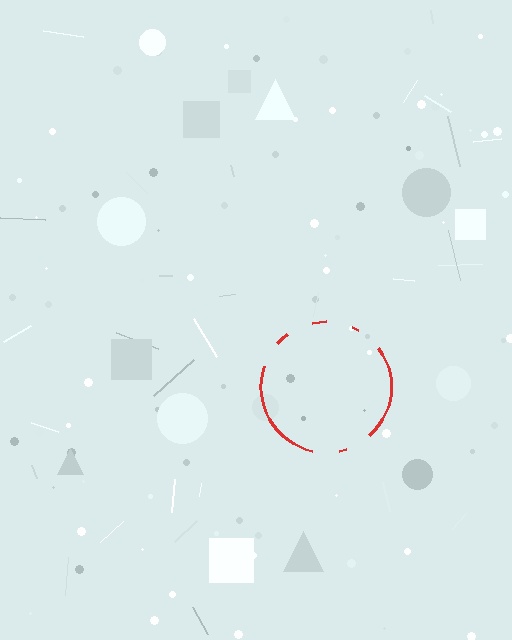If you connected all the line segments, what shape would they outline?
They would outline a circle.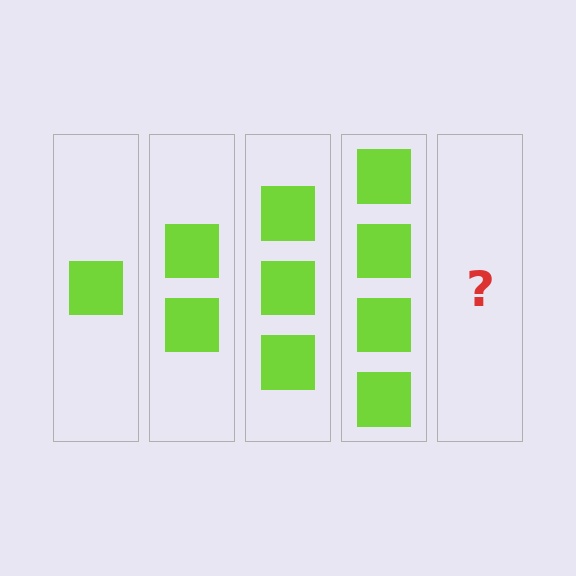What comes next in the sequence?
The next element should be 5 squares.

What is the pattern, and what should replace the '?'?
The pattern is that each step adds one more square. The '?' should be 5 squares.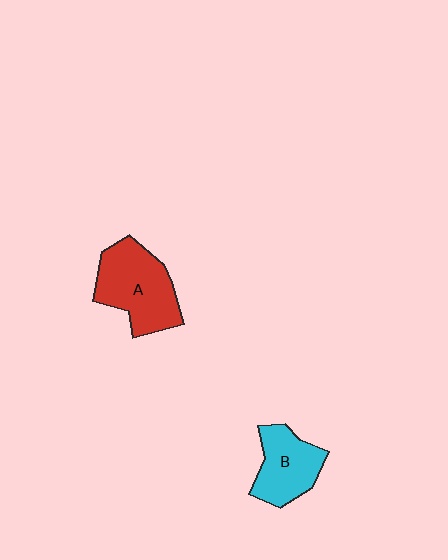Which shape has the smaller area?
Shape B (cyan).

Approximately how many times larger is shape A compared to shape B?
Approximately 1.4 times.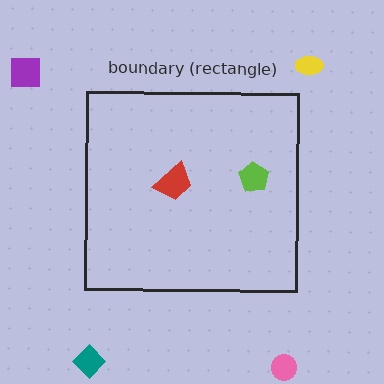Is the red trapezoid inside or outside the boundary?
Inside.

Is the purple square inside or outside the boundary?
Outside.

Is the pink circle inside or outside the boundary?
Outside.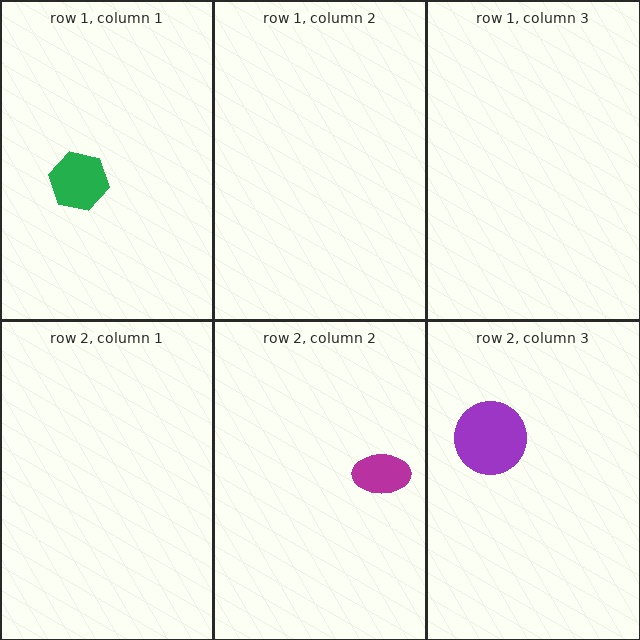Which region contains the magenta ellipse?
The row 2, column 2 region.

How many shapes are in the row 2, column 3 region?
1.